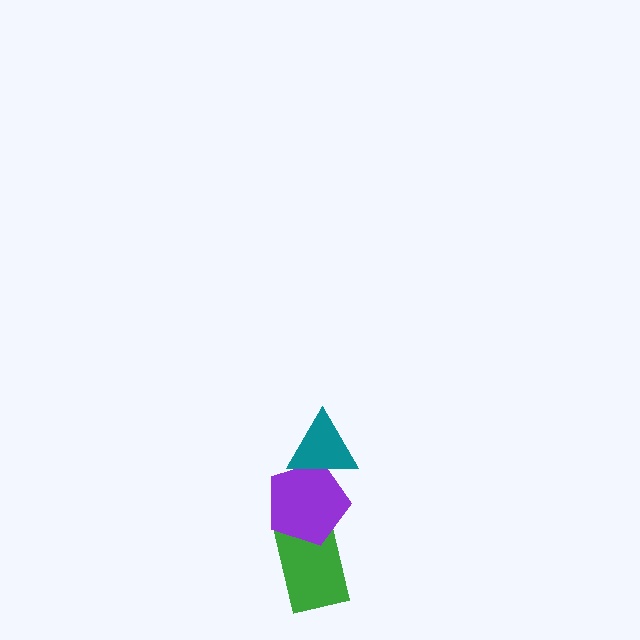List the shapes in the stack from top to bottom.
From top to bottom: the teal triangle, the purple pentagon, the green rectangle.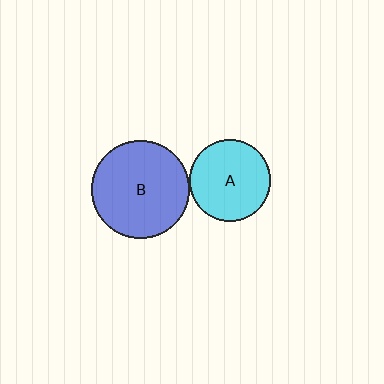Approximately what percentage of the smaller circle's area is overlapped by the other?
Approximately 5%.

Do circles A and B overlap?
Yes.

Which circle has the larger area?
Circle B (blue).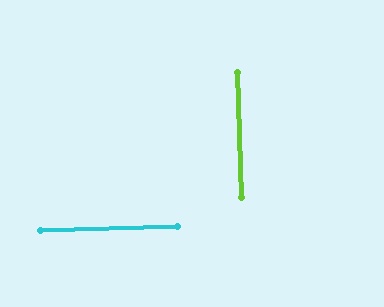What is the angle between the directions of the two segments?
Approximately 90 degrees.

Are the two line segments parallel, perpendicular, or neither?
Perpendicular — they meet at approximately 90°.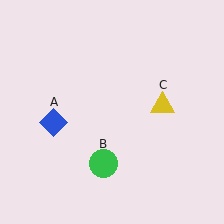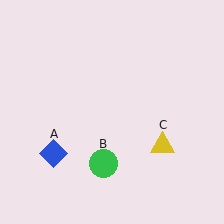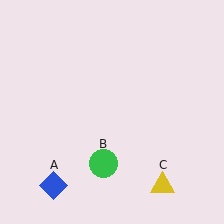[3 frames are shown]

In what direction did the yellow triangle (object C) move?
The yellow triangle (object C) moved down.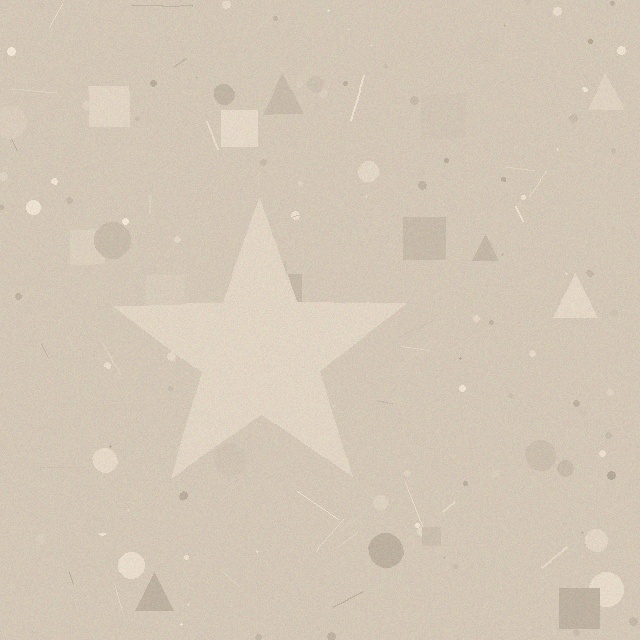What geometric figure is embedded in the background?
A star is embedded in the background.